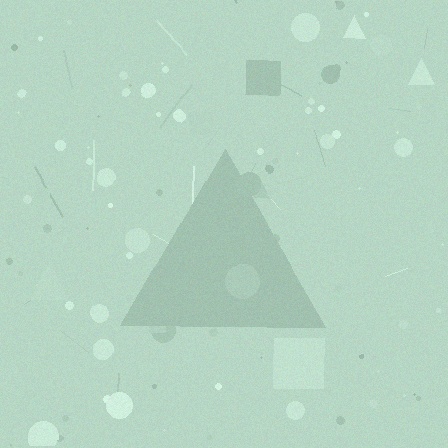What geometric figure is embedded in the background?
A triangle is embedded in the background.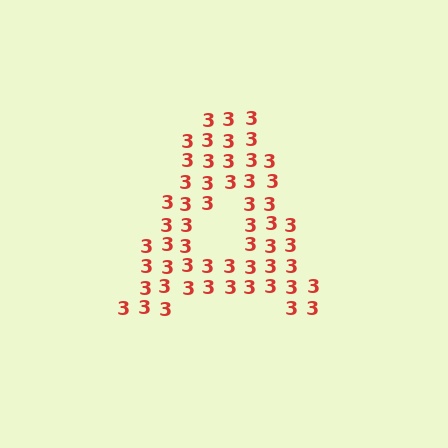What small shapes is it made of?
It is made of small digit 3's.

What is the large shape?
The large shape is the letter A.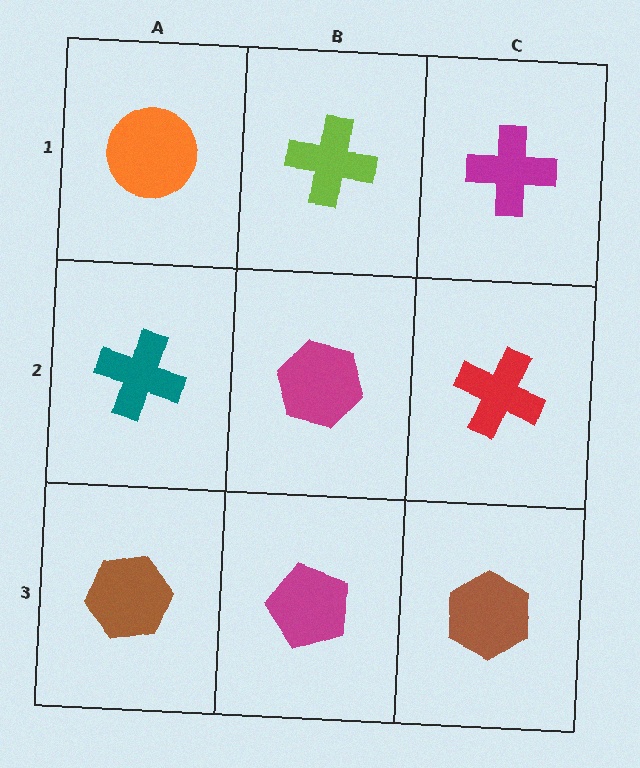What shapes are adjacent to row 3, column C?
A red cross (row 2, column C), a magenta pentagon (row 3, column B).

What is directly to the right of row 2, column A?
A magenta hexagon.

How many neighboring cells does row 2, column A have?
3.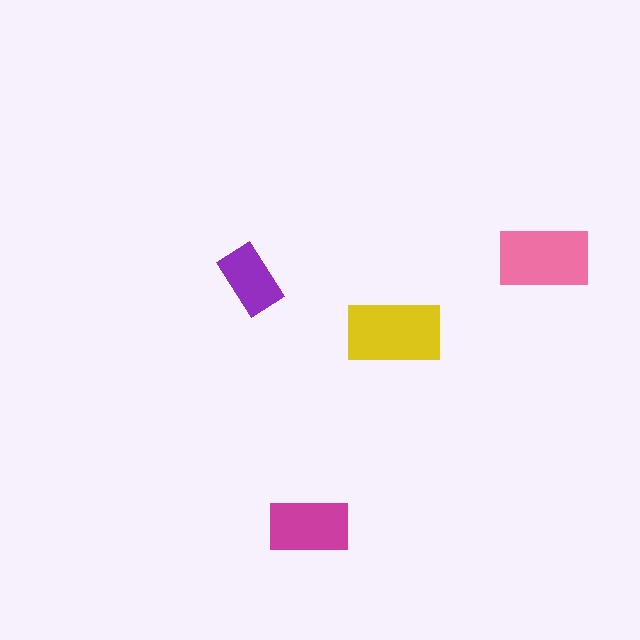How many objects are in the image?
There are 4 objects in the image.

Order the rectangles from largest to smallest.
the yellow one, the pink one, the magenta one, the purple one.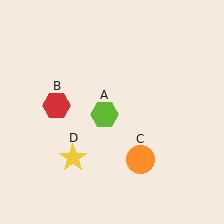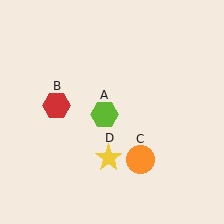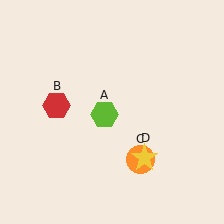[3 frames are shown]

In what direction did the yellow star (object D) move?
The yellow star (object D) moved right.